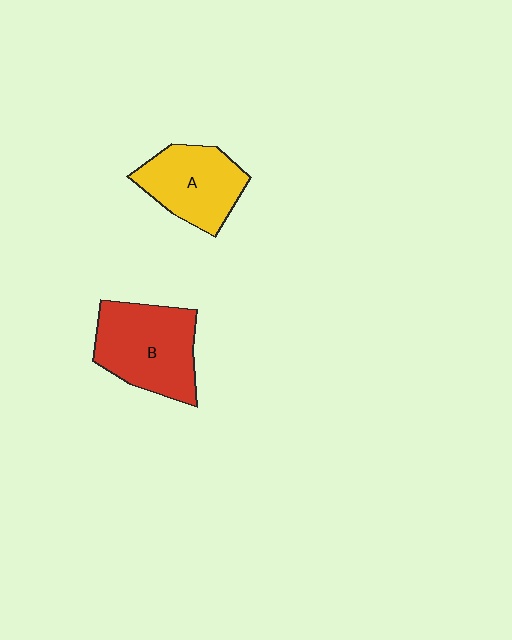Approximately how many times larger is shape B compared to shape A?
Approximately 1.2 times.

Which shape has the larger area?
Shape B (red).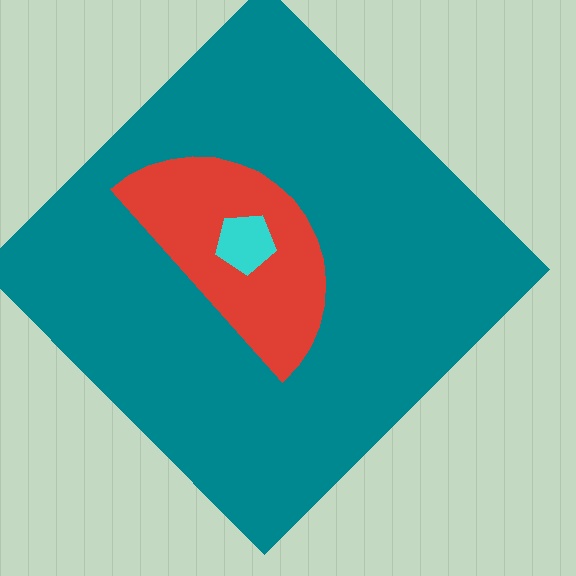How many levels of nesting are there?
3.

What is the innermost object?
The cyan pentagon.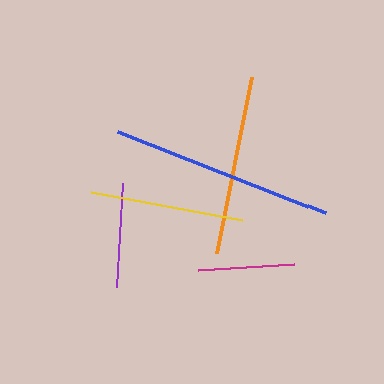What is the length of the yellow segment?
The yellow segment is approximately 153 pixels long.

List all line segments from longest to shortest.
From longest to shortest: blue, orange, yellow, purple, magenta.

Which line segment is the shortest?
The magenta line is the shortest at approximately 96 pixels.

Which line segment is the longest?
The blue line is the longest at approximately 223 pixels.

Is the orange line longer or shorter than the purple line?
The orange line is longer than the purple line.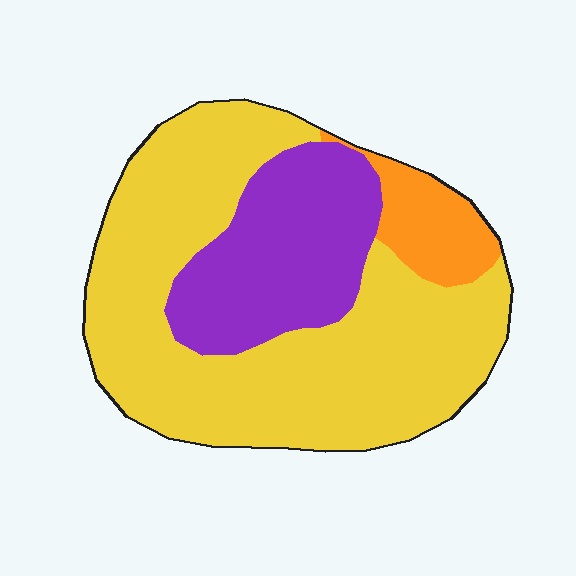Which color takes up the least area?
Orange, at roughly 10%.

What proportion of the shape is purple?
Purple takes up about one quarter (1/4) of the shape.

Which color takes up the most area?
Yellow, at roughly 65%.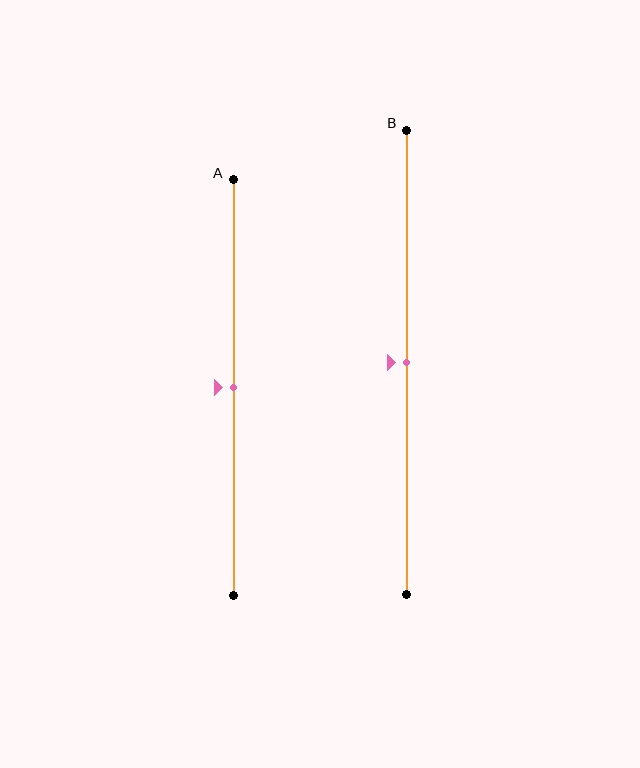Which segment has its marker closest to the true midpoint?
Segment A has its marker closest to the true midpoint.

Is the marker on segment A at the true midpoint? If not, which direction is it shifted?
Yes, the marker on segment A is at the true midpoint.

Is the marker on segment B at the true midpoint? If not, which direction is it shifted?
Yes, the marker on segment B is at the true midpoint.